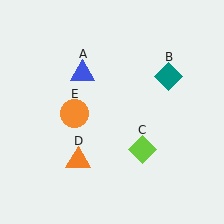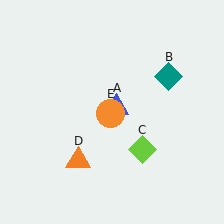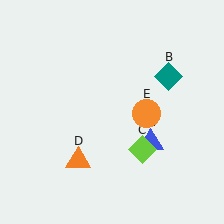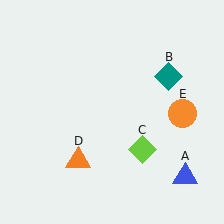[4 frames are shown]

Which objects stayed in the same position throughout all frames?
Teal diamond (object B) and lime diamond (object C) and orange triangle (object D) remained stationary.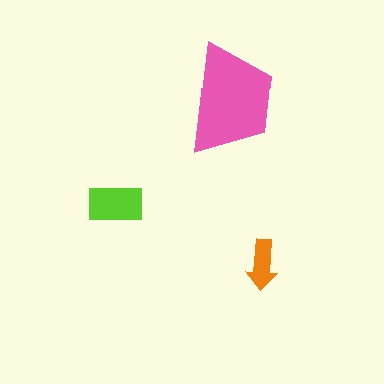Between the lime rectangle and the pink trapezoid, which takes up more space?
The pink trapezoid.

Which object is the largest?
The pink trapezoid.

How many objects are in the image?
There are 3 objects in the image.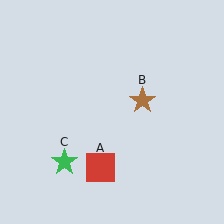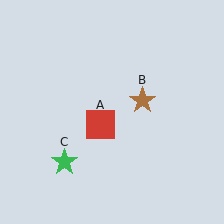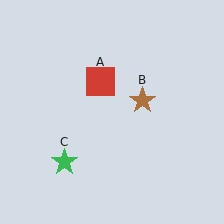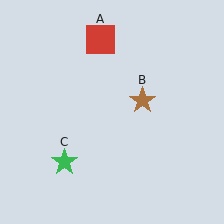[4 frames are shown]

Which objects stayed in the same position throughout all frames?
Brown star (object B) and green star (object C) remained stationary.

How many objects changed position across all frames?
1 object changed position: red square (object A).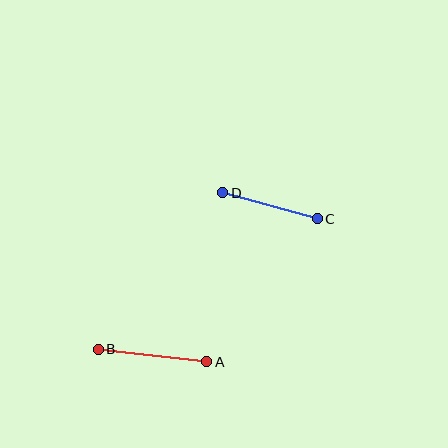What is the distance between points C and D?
The distance is approximately 98 pixels.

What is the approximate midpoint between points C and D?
The midpoint is at approximately (270, 206) pixels.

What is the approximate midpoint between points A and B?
The midpoint is at approximately (153, 355) pixels.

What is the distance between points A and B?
The distance is approximately 109 pixels.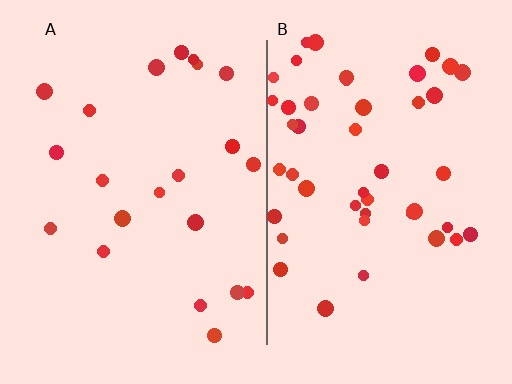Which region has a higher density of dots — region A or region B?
B (the right).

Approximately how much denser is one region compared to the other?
Approximately 2.1× — region B over region A.